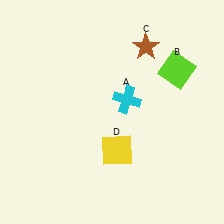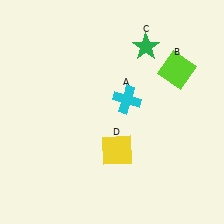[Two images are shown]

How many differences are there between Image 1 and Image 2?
There is 1 difference between the two images.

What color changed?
The star (C) changed from brown in Image 1 to green in Image 2.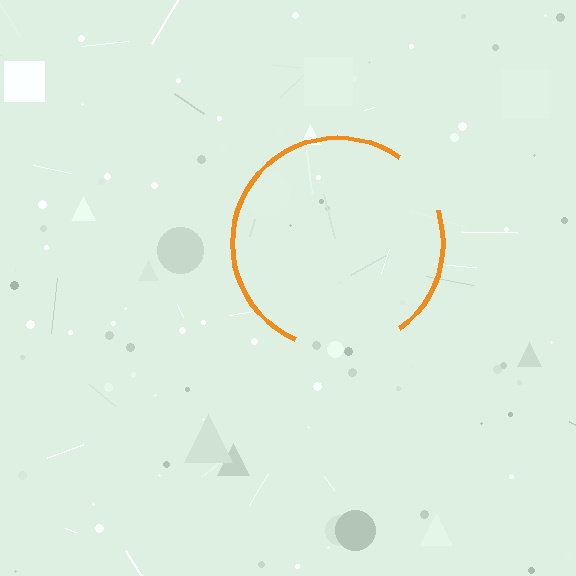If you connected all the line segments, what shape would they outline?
They would outline a circle.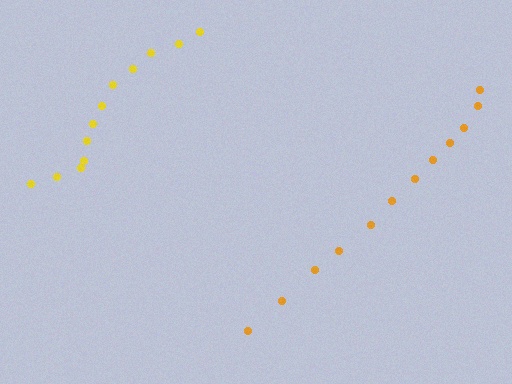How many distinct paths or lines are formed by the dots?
There are 2 distinct paths.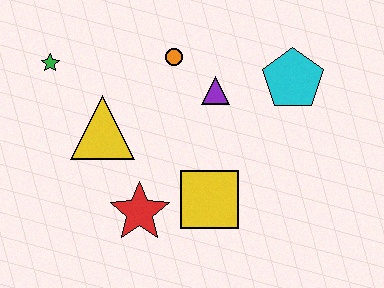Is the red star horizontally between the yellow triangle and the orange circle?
Yes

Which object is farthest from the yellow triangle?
The cyan pentagon is farthest from the yellow triangle.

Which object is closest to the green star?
The yellow triangle is closest to the green star.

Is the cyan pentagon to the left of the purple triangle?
No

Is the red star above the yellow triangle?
No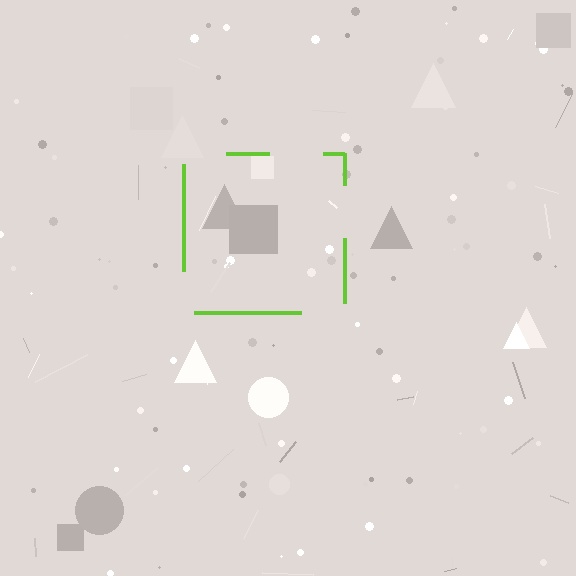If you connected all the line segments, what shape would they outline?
They would outline a square.